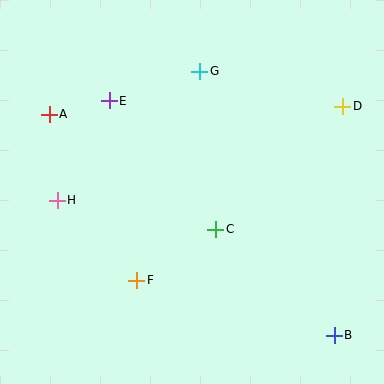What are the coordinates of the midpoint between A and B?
The midpoint between A and B is at (192, 225).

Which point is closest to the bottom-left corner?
Point F is closest to the bottom-left corner.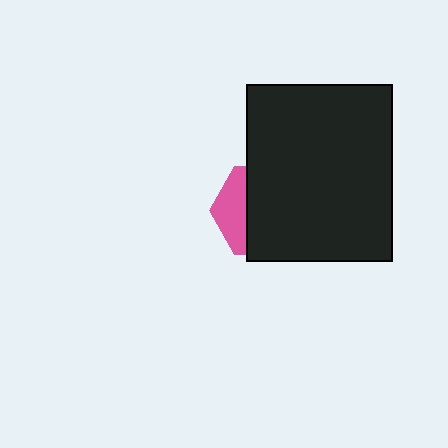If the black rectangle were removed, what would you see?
You would see the complete pink hexagon.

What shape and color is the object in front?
The object in front is a black rectangle.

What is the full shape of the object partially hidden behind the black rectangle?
The partially hidden object is a pink hexagon.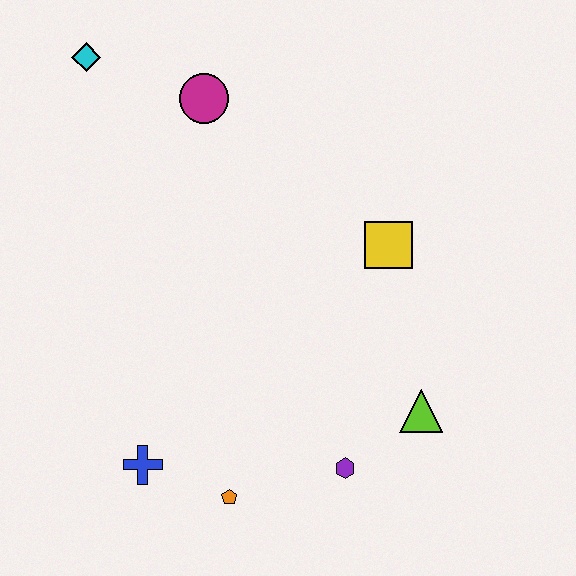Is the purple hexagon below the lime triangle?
Yes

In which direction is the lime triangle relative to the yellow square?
The lime triangle is below the yellow square.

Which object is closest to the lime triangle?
The purple hexagon is closest to the lime triangle.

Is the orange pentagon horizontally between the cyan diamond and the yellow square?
Yes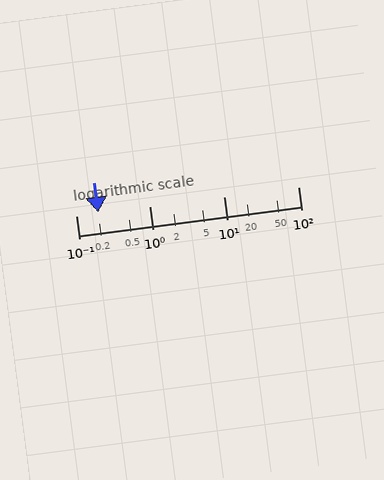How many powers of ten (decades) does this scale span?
The scale spans 3 decades, from 0.1 to 100.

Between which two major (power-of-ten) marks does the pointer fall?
The pointer is between 0.1 and 1.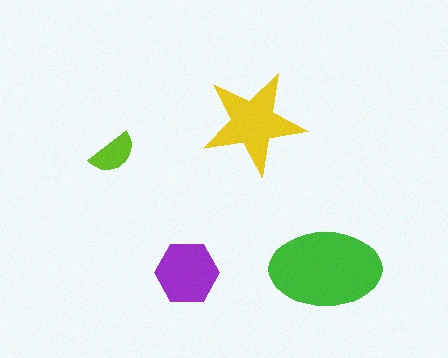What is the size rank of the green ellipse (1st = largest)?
1st.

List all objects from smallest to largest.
The lime semicircle, the purple hexagon, the yellow star, the green ellipse.